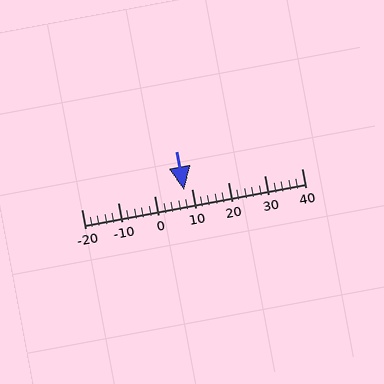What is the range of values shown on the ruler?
The ruler shows values from -20 to 40.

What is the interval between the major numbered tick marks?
The major tick marks are spaced 10 units apart.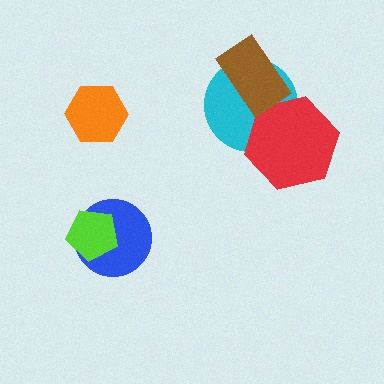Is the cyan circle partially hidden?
Yes, it is partially covered by another shape.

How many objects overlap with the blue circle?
1 object overlaps with the blue circle.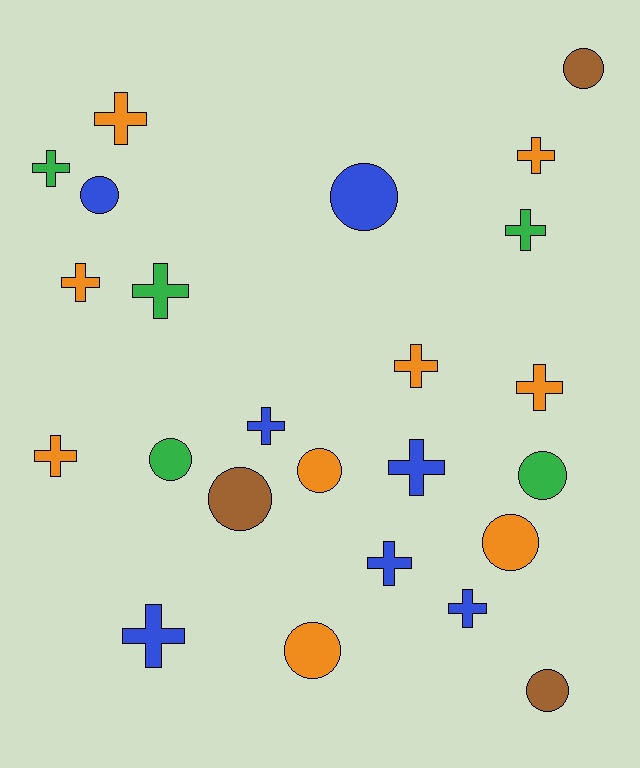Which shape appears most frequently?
Cross, with 14 objects.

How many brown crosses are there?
There are no brown crosses.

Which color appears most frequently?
Orange, with 9 objects.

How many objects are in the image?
There are 24 objects.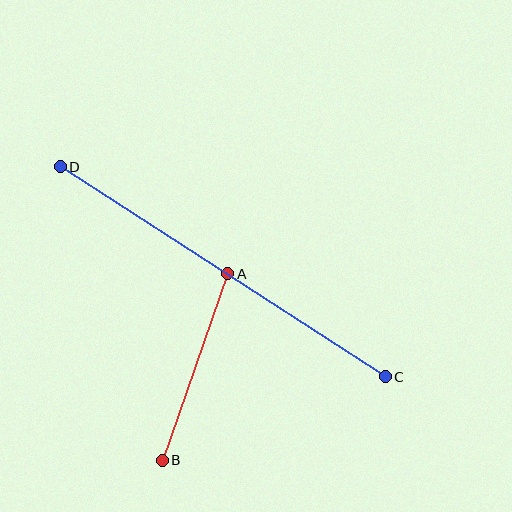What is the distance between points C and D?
The distance is approximately 387 pixels.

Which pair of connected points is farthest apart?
Points C and D are farthest apart.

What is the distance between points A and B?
The distance is approximately 198 pixels.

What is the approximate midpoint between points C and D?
The midpoint is at approximately (223, 272) pixels.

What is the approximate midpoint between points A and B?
The midpoint is at approximately (195, 367) pixels.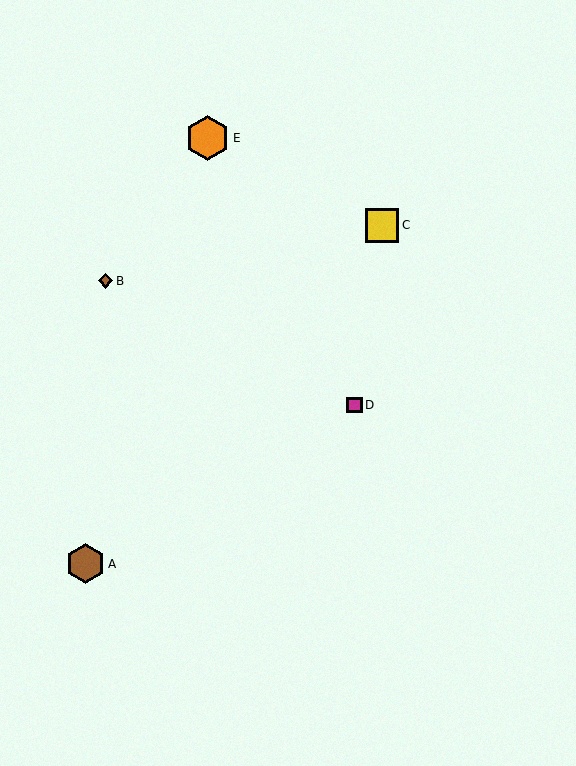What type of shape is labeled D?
Shape D is a magenta square.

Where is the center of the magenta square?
The center of the magenta square is at (355, 405).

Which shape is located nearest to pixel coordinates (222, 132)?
The orange hexagon (labeled E) at (207, 138) is nearest to that location.